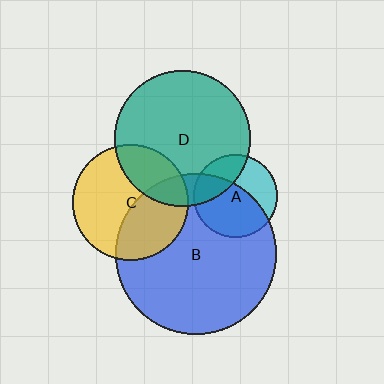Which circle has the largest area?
Circle B (blue).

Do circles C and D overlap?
Yes.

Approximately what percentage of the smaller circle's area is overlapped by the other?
Approximately 25%.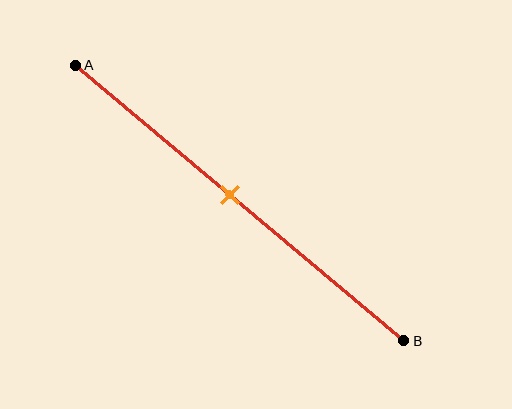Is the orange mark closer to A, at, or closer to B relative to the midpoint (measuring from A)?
The orange mark is approximately at the midpoint of segment AB.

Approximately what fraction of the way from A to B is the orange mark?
The orange mark is approximately 45% of the way from A to B.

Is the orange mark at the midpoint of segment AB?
Yes, the mark is approximately at the midpoint.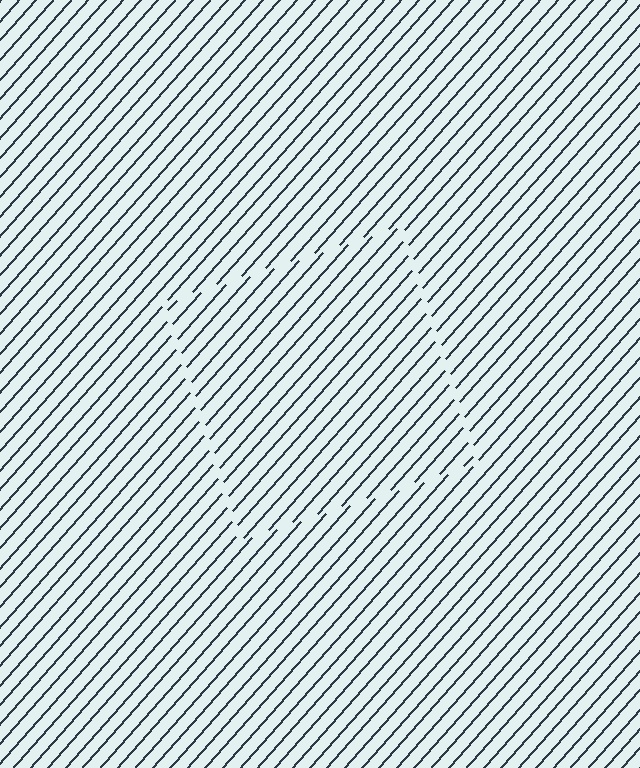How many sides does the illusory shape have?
4 sides — the line-ends trace a square.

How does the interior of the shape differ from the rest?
The interior of the shape contains the same grating, shifted by half a period — the contour is defined by the phase discontinuity where line-ends from the inner and outer gratings abut.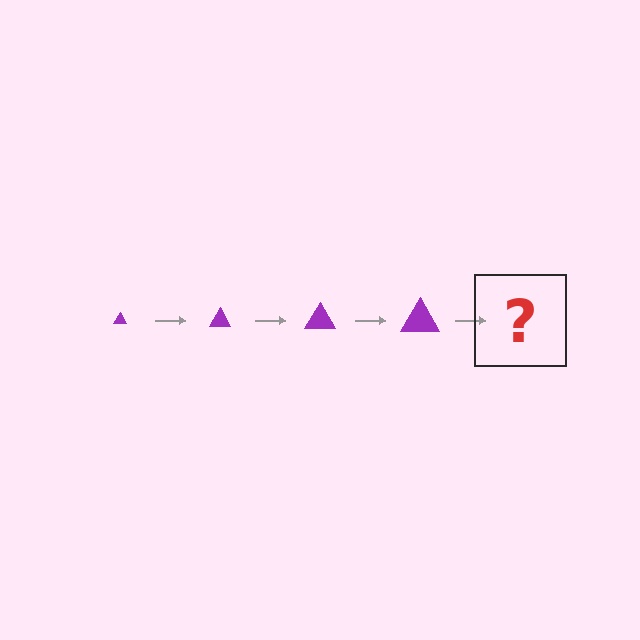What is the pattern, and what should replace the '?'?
The pattern is that the triangle gets progressively larger each step. The '?' should be a purple triangle, larger than the previous one.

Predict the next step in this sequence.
The next step is a purple triangle, larger than the previous one.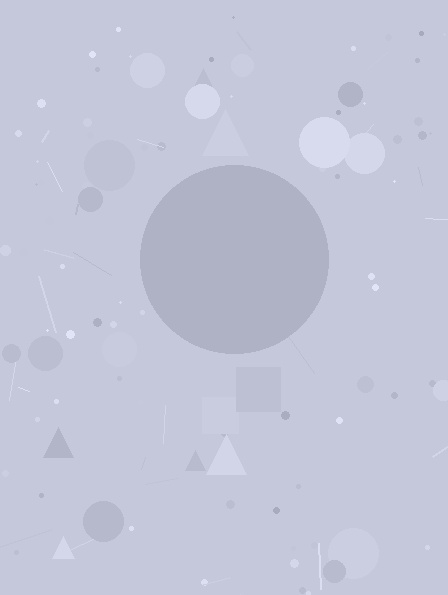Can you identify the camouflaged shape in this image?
The camouflaged shape is a circle.